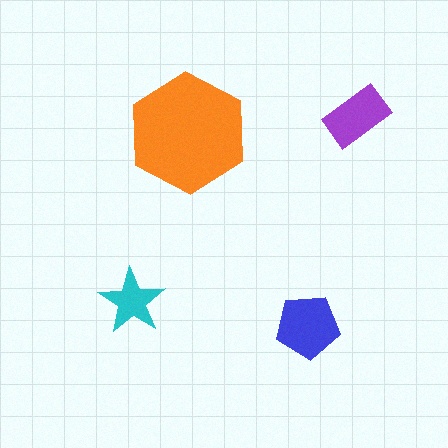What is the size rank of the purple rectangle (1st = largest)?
3rd.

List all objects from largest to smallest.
The orange hexagon, the blue pentagon, the purple rectangle, the cyan star.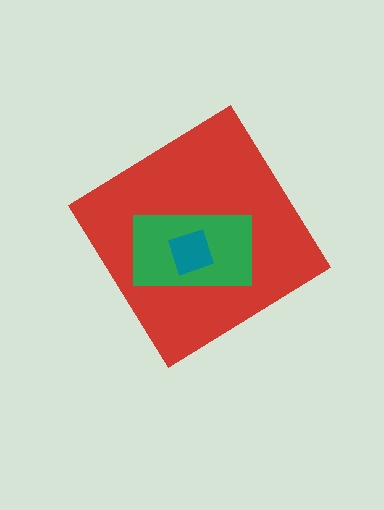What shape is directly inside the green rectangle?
The teal square.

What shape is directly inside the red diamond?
The green rectangle.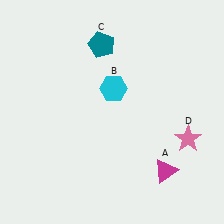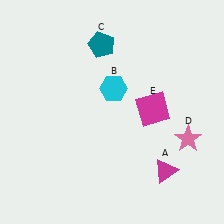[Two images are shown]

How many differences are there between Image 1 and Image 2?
There is 1 difference between the two images.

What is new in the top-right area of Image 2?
A magenta square (E) was added in the top-right area of Image 2.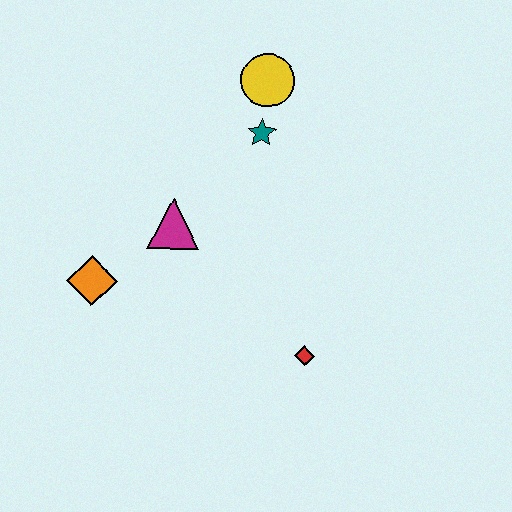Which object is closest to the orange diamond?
The magenta triangle is closest to the orange diamond.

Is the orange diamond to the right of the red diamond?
No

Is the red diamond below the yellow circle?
Yes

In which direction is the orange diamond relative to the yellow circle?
The orange diamond is below the yellow circle.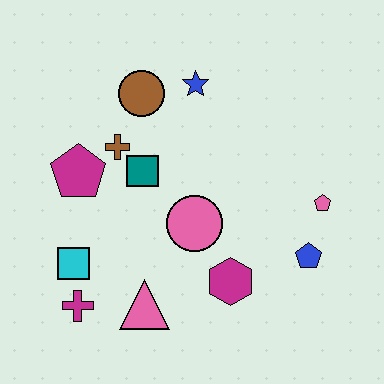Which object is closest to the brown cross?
The teal square is closest to the brown cross.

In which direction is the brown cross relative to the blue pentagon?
The brown cross is to the left of the blue pentagon.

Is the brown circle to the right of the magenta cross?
Yes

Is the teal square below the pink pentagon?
No